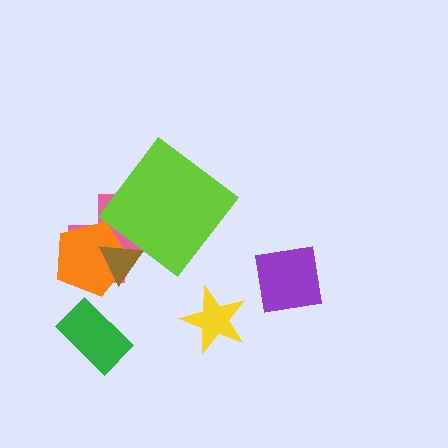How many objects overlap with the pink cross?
3 objects overlap with the pink cross.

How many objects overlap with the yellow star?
0 objects overlap with the yellow star.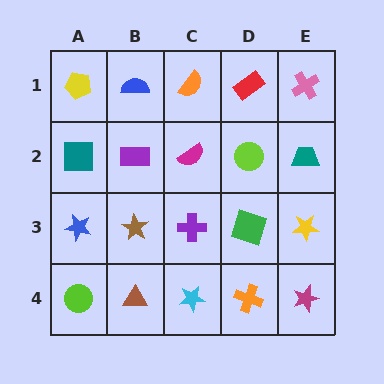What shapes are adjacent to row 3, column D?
A lime circle (row 2, column D), an orange cross (row 4, column D), a purple cross (row 3, column C), a yellow star (row 3, column E).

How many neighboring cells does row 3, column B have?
4.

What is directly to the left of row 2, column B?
A teal square.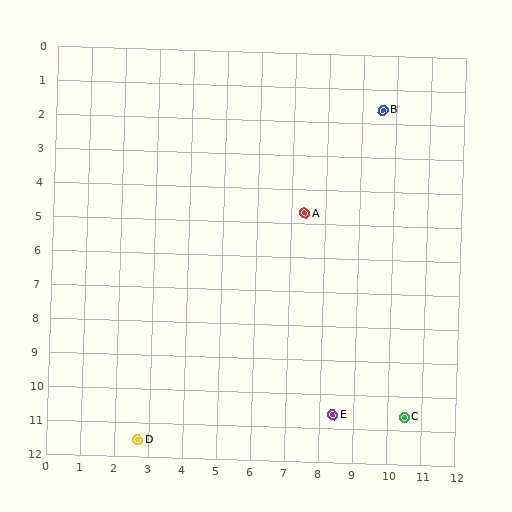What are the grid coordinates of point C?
Point C is at approximately (10.5, 10.6).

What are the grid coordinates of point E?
Point E is at approximately (8.4, 10.6).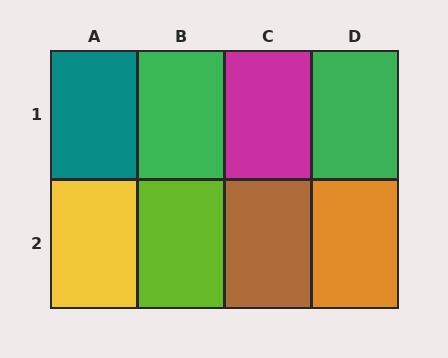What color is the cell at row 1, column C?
Magenta.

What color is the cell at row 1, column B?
Green.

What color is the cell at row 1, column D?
Green.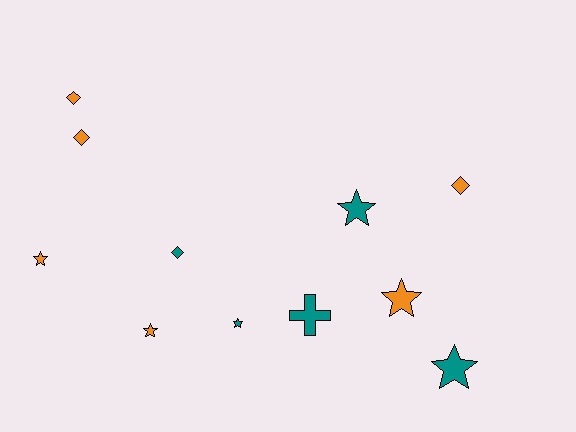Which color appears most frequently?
Orange, with 6 objects.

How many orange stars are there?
There are 3 orange stars.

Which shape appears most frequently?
Star, with 6 objects.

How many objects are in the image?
There are 11 objects.